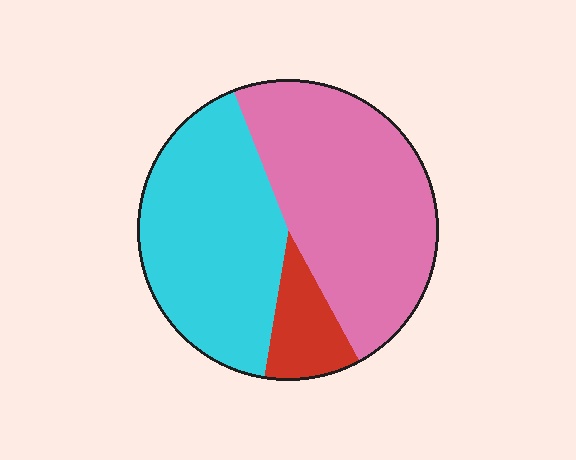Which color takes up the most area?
Pink, at roughly 50%.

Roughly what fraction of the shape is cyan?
Cyan takes up between a third and a half of the shape.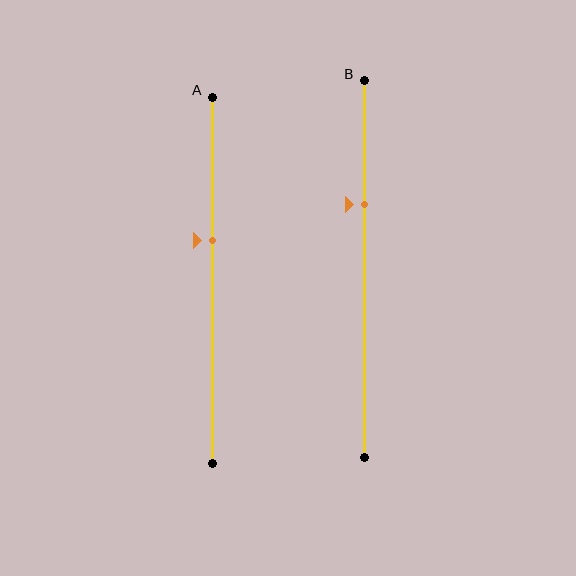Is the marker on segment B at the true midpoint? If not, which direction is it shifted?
No, the marker on segment B is shifted upward by about 17% of the segment length.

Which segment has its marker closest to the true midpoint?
Segment A has its marker closest to the true midpoint.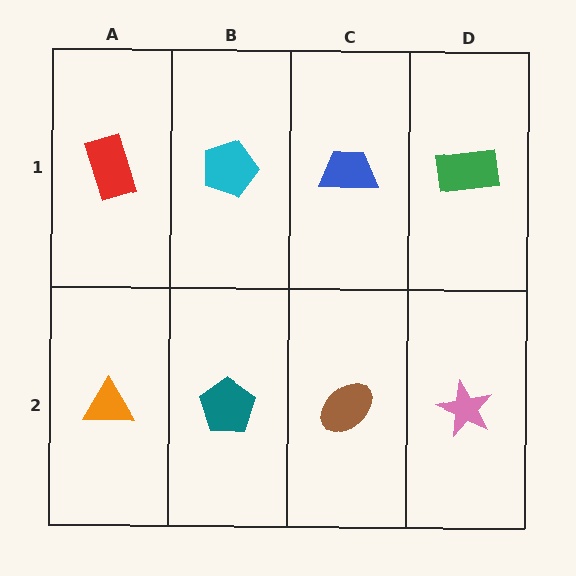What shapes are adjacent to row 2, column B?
A cyan pentagon (row 1, column B), an orange triangle (row 2, column A), a brown ellipse (row 2, column C).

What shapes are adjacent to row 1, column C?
A brown ellipse (row 2, column C), a cyan pentagon (row 1, column B), a green rectangle (row 1, column D).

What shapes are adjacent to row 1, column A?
An orange triangle (row 2, column A), a cyan pentagon (row 1, column B).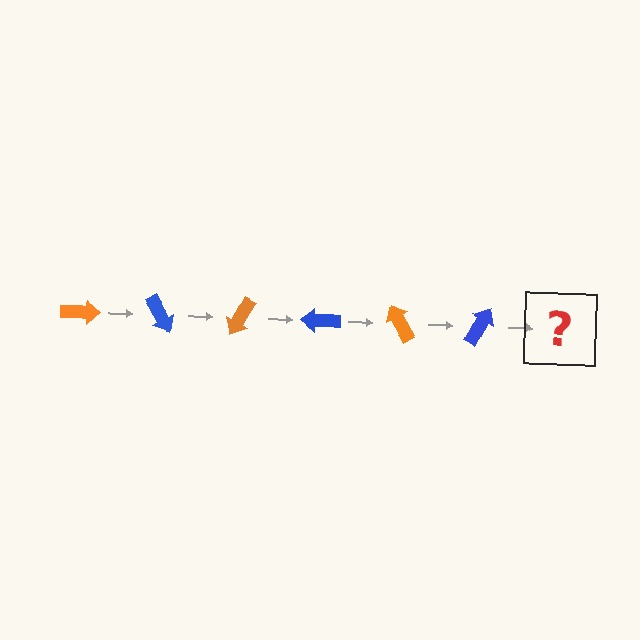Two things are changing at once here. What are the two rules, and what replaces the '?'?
The two rules are that it rotates 60 degrees each step and the color cycles through orange and blue. The '?' should be an orange arrow, rotated 360 degrees from the start.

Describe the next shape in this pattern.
It should be an orange arrow, rotated 360 degrees from the start.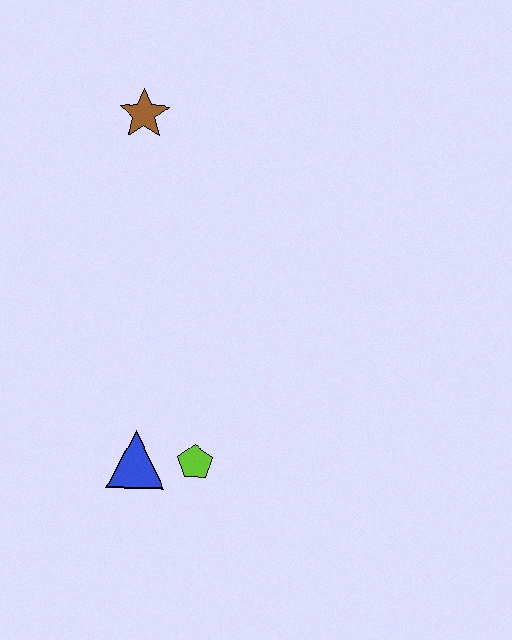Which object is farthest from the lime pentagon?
The brown star is farthest from the lime pentagon.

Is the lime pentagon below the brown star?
Yes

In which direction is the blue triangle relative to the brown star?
The blue triangle is below the brown star.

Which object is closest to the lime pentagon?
The blue triangle is closest to the lime pentagon.